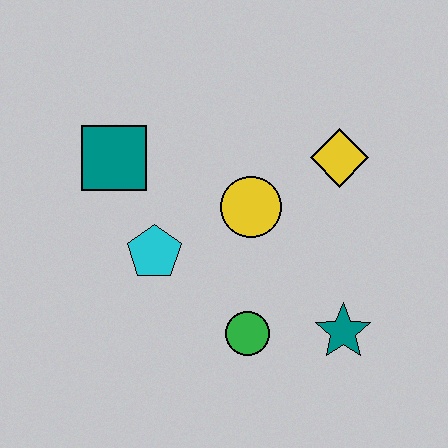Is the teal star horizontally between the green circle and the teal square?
No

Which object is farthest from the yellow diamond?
The teal square is farthest from the yellow diamond.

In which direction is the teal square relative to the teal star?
The teal square is to the left of the teal star.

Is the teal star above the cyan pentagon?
No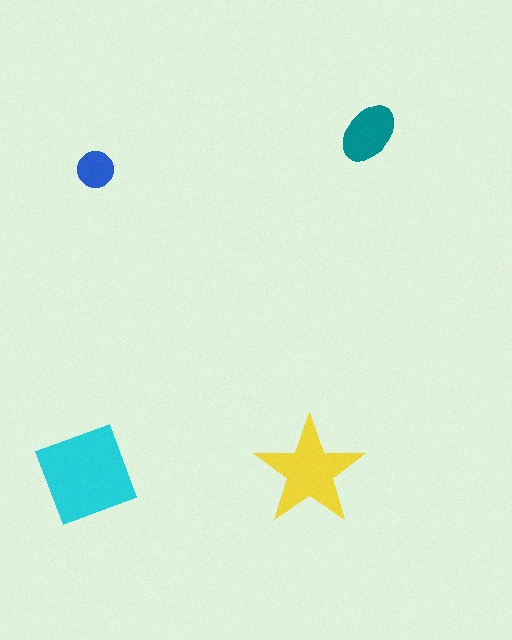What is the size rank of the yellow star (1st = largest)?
2nd.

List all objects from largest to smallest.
The cyan diamond, the yellow star, the teal ellipse, the blue circle.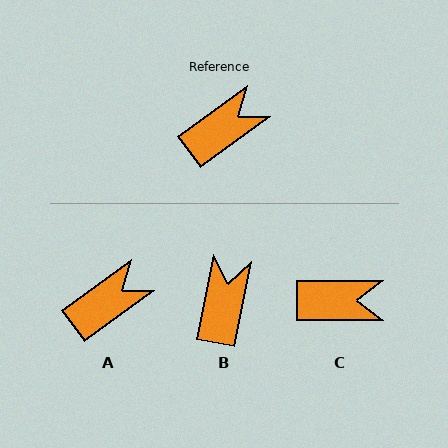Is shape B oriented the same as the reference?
No, it is off by about 43 degrees.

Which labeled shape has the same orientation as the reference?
A.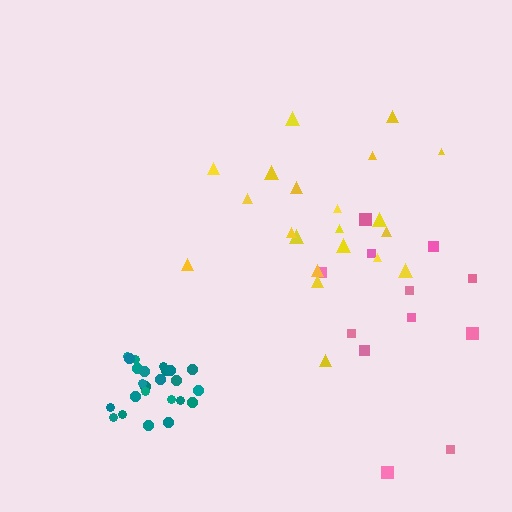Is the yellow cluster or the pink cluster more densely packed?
Yellow.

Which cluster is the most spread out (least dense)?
Pink.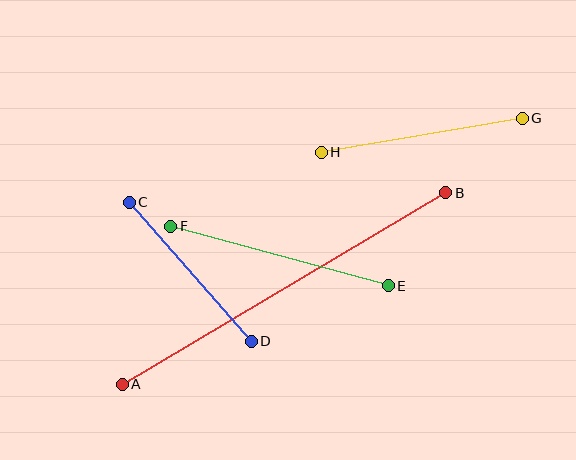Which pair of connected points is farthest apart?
Points A and B are farthest apart.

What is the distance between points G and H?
The distance is approximately 204 pixels.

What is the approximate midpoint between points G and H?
The midpoint is at approximately (422, 135) pixels.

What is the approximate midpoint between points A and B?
The midpoint is at approximately (284, 289) pixels.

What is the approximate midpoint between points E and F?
The midpoint is at approximately (280, 256) pixels.